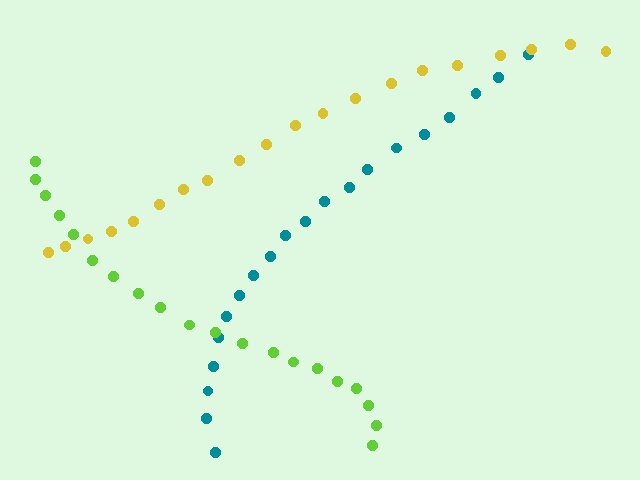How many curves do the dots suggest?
There are 3 distinct paths.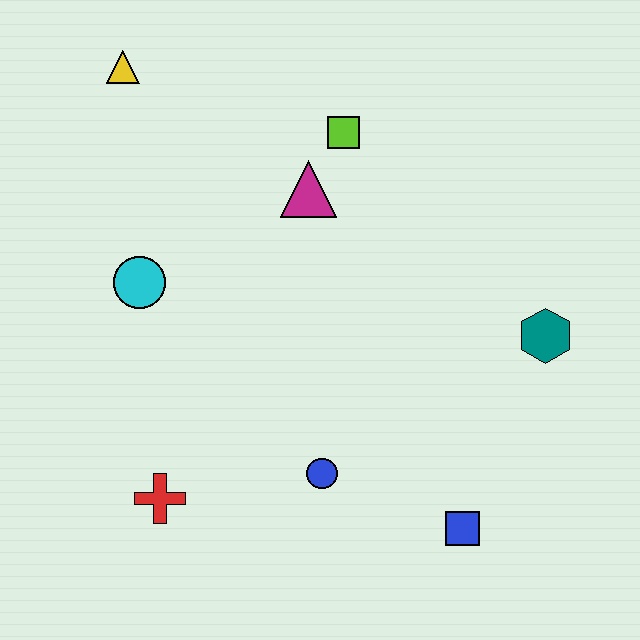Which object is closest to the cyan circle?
The magenta triangle is closest to the cyan circle.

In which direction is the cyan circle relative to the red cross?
The cyan circle is above the red cross.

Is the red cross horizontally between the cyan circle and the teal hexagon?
Yes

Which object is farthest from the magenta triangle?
The blue square is farthest from the magenta triangle.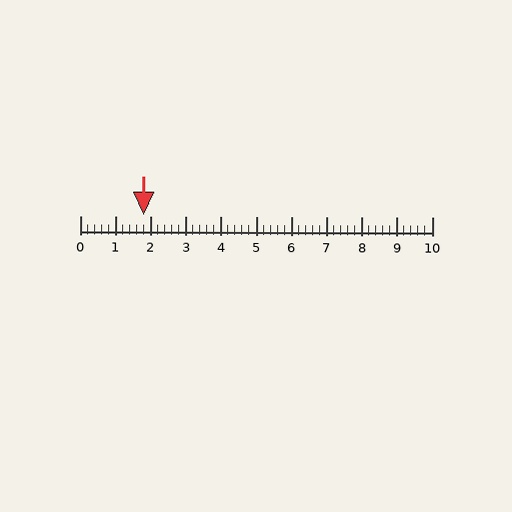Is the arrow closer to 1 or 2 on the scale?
The arrow is closer to 2.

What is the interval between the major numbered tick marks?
The major tick marks are spaced 1 units apart.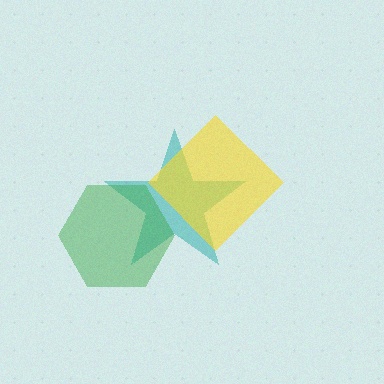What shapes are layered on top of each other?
The layered shapes are: a teal star, a yellow diamond, a green hexagon.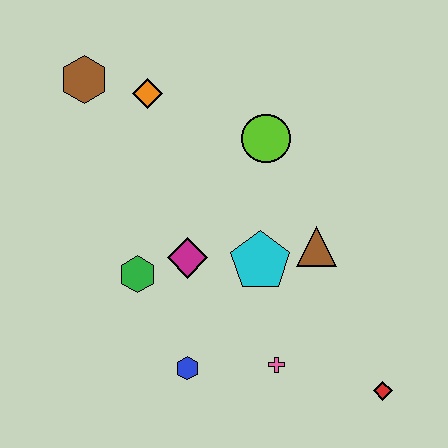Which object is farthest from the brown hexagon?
The red diamond is farthest from the brown hexagon.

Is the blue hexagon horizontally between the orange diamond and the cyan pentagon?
Yes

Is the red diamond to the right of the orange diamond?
Yes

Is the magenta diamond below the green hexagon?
No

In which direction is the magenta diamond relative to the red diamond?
The magenta diamond is to the left of the red diamond.